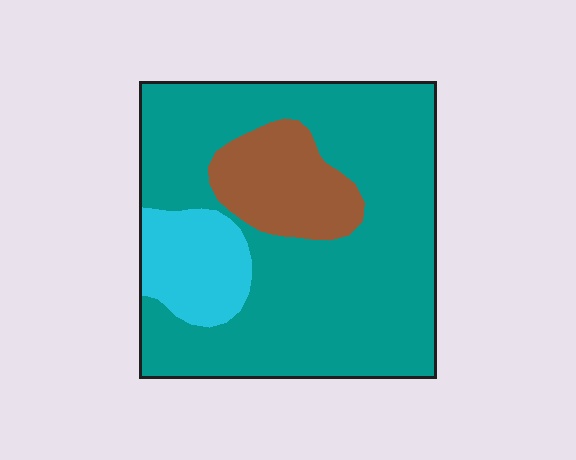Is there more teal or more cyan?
Teal.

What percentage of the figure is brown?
Brown covers 15% of the figure.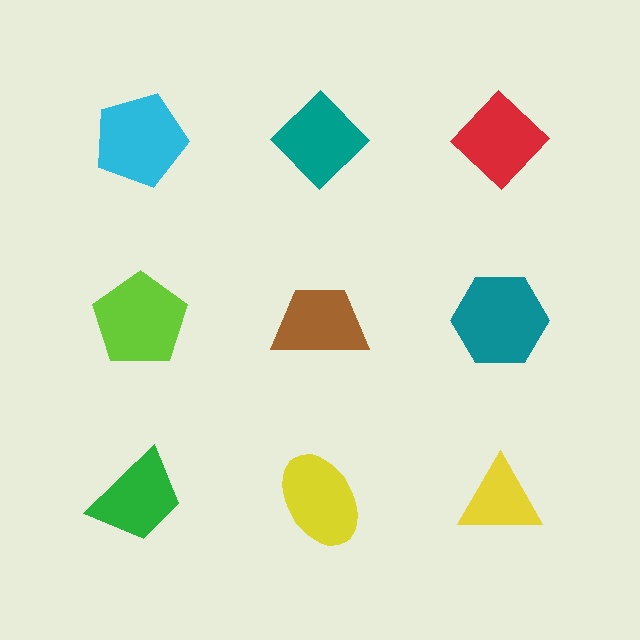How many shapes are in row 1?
3 shapes.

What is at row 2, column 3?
A teal hexagon.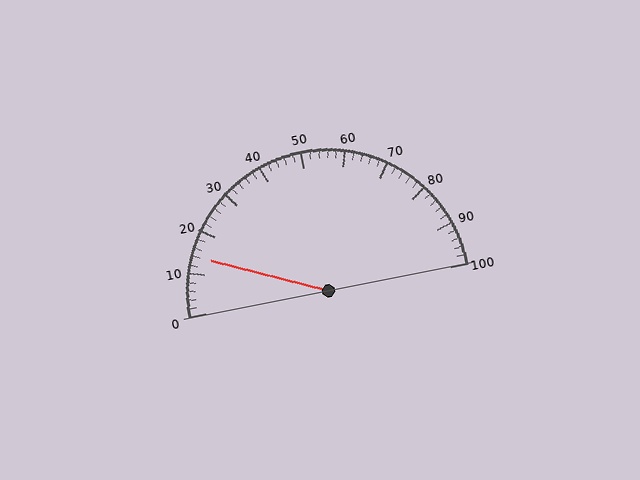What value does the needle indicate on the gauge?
The needle indicates approximately 14.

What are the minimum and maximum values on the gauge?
The gauge ranges from 0 to 100.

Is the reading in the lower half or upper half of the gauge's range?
The reading is in the lower half of the range (0 to 100).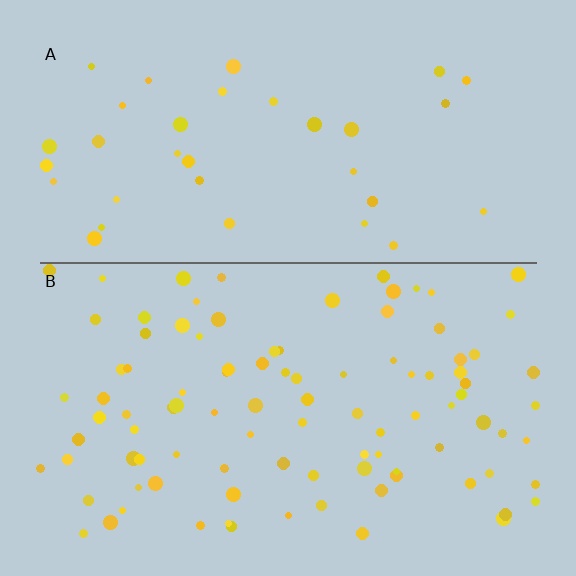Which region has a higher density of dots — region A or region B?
B (the bottom).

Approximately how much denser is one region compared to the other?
Approximately 2.8× — region B over region A.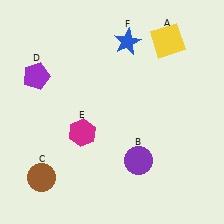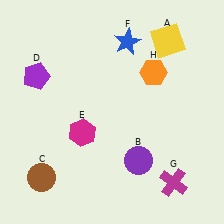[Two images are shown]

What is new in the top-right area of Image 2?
An orange hexagon (H) was added in the top-right area of Image 2.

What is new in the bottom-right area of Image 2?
A magenta cross (G) was added in the bottom-right area of Image 2.